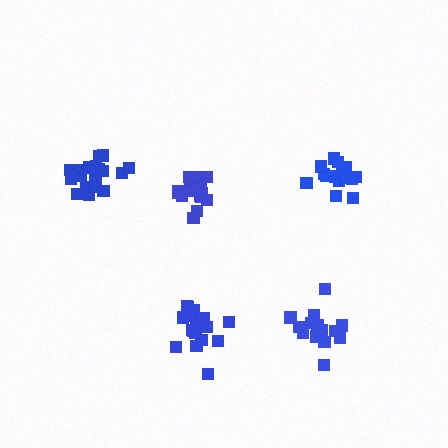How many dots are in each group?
Group 1: 17 dots, Group 2: 19 dots, Group 3: 19 dots, Group 4: 16 dots, Group 5: 14 dots (85 total).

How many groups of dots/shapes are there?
There are 5 groups.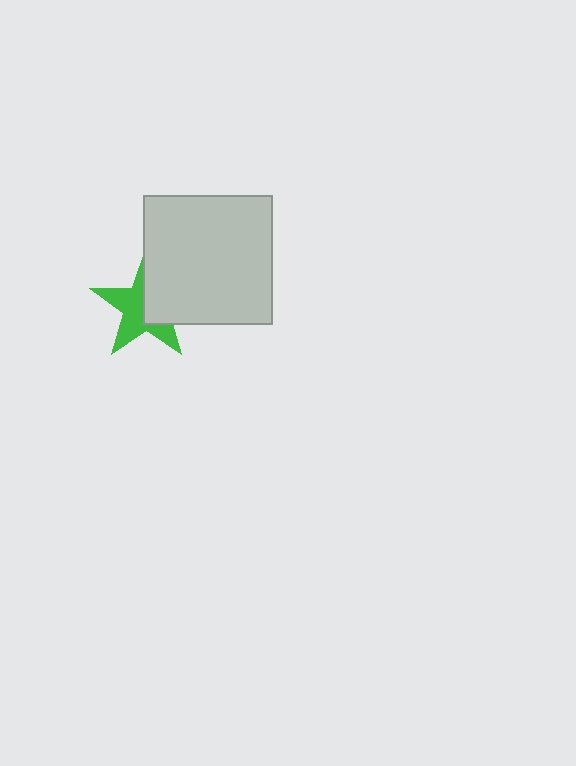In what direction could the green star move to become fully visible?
The green star could move left. That would shift it out from behind the light gray square entirely.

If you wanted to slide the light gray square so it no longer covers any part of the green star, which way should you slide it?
Slide it right — that is the most direct way to separate the two shapes.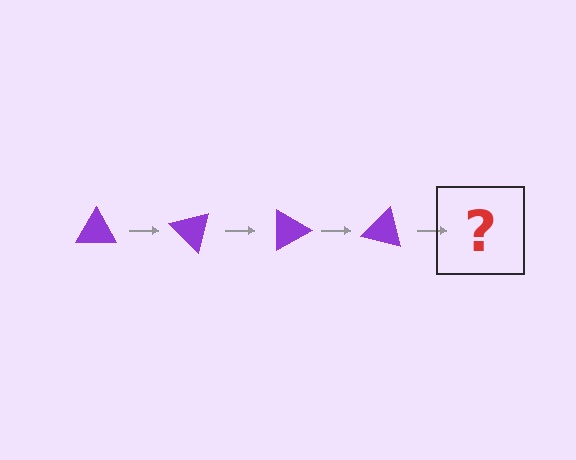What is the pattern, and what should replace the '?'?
The pattern is that the triangle rotates 45 degrees each step. The '?' should be a purple triangle rotated 180 degrees.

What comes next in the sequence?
The next element should be a purple triangle rotated 180 degrees.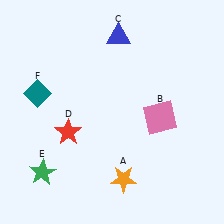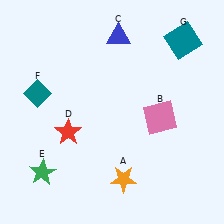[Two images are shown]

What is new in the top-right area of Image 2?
A teal square (G) was added in the top-right area of Image 2.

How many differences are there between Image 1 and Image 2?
There is 1 difference between the two images.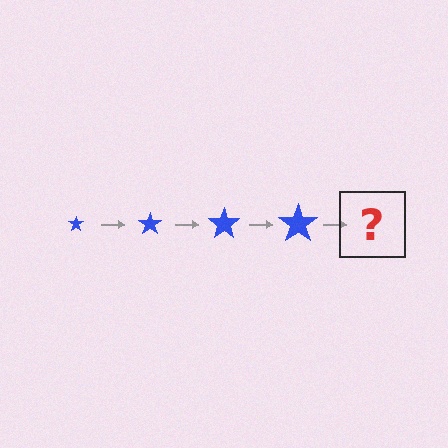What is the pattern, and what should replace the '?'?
The pattern is that the star gets progressively larger each step. The '?' should be a blue star, larger than the previous one.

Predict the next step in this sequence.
The next step is a blue star, larger than the previous one.